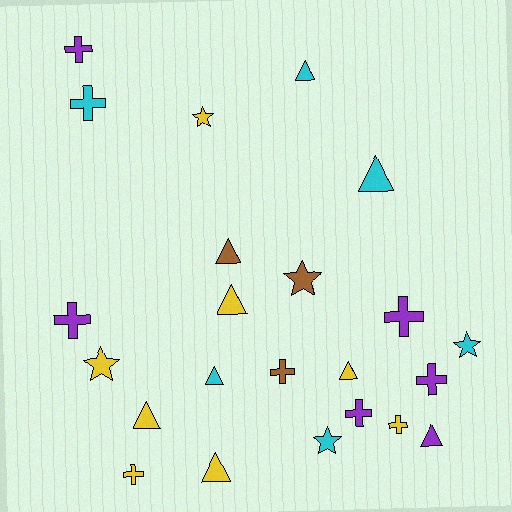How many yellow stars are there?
There are 2 yellow stars.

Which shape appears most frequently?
Cross, with 9 objects.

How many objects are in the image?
There are 23 objects.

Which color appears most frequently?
Yellow, with 8 objects.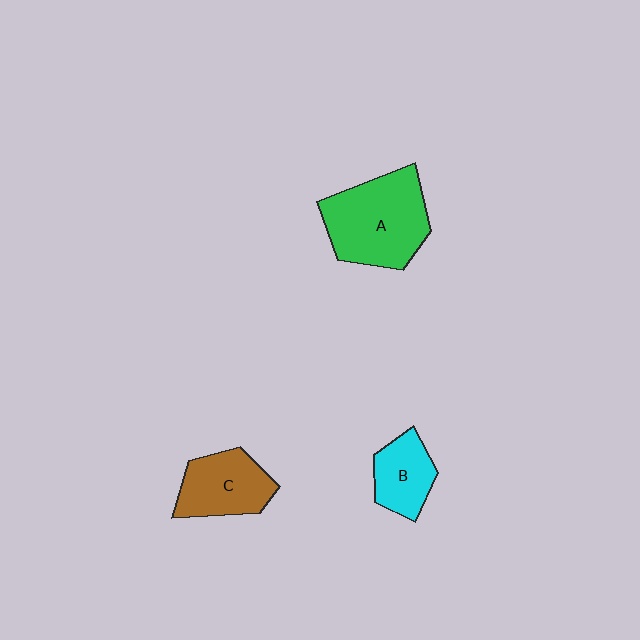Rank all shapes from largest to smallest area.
From largest to smallest: A (green), C (brown), B (cyan).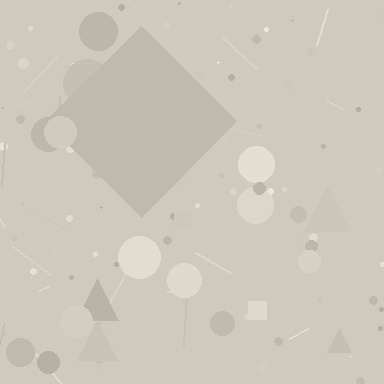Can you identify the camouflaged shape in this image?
The camouflaged shape is a diamond.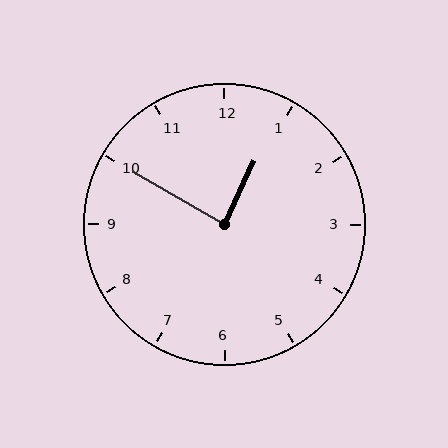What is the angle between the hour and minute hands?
Approximately 85 degrees.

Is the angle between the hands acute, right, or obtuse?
It is right.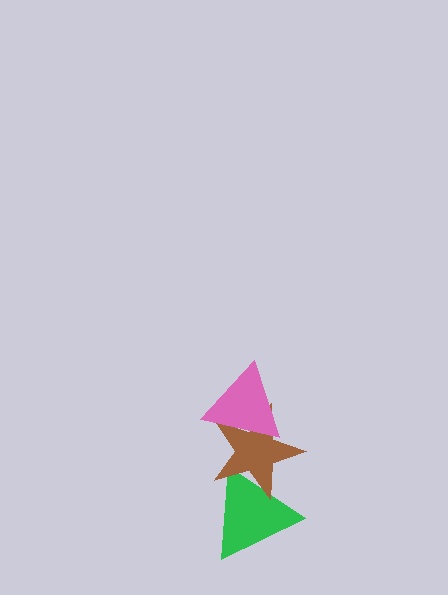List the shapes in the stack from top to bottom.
From top to bottom: the pink triangle, the brown star, the green triangle.